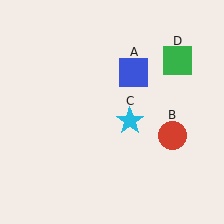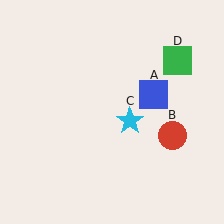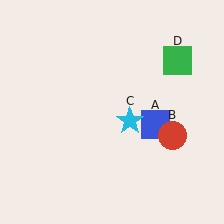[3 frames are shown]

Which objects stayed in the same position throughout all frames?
Red circle (object B) and cyan star (object C) and green square (object D) remained stationary.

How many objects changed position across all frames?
1 object changed position: blue square (object A).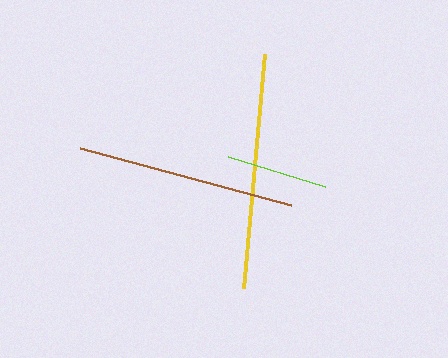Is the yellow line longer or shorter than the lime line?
The yellow line is longer than the lime line.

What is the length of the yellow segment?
The yellow segment is approximately 236 pixels long.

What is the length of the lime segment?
The lime segment is approximately 102 pixels long.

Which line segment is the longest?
The yellow line is the longest at approximately 236 pixels.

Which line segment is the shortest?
The lime line is the shortest at approximately 102 pixels.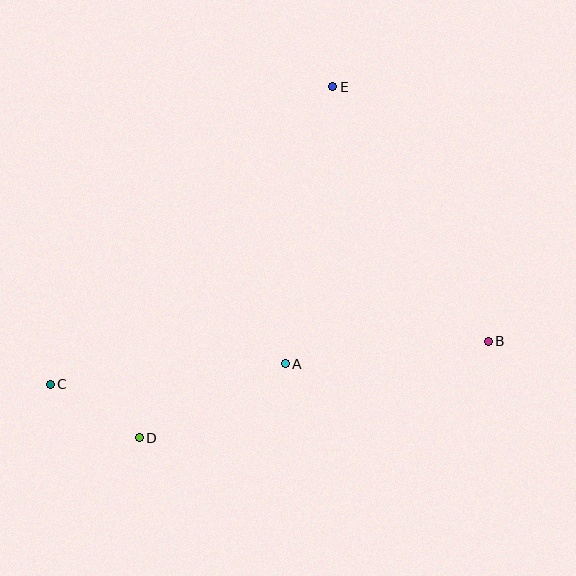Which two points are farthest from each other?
Points B and C are farthest from each other.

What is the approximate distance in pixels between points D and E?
The distance between D and E is approximately 401 pixels.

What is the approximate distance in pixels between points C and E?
The distance between C and E is approximately 410 pixels.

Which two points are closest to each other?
Points C and D are closest to each other.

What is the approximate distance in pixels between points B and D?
The distance between B and D is approximately 362 pixels.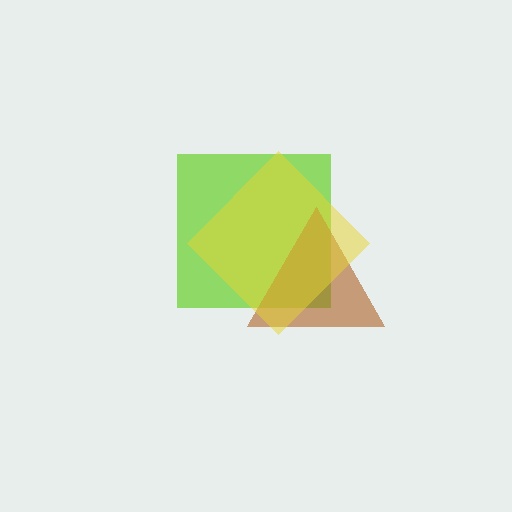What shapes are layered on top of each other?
The layered shapes are: a lime square, a brown triangle, a yellow diamond.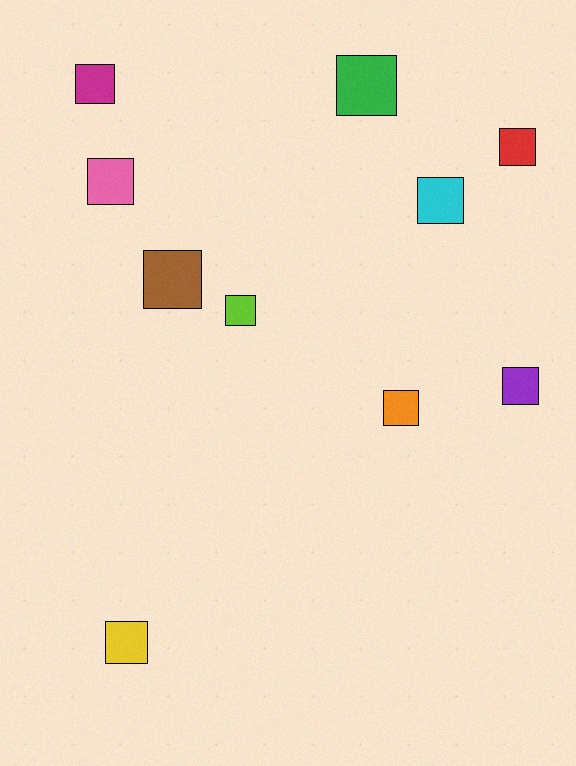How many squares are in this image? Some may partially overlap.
There are 10 squares.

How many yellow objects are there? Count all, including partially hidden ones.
There is 1 yellow object.